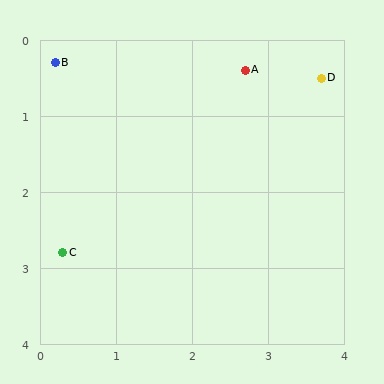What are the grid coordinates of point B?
Point B is at approximately (0.2, 0.3).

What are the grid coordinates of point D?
Point D is at approximately (3.7, 0.5).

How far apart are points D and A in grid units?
Points D and A are about 1.0 grid units apart.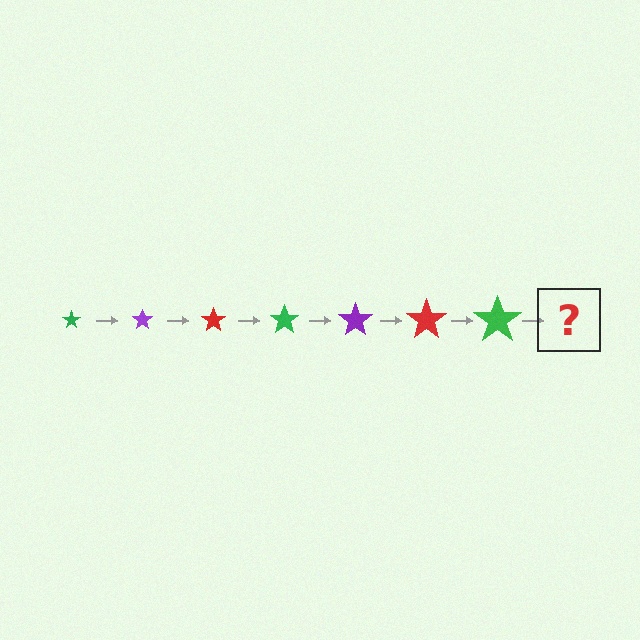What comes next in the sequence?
The next element should be a purple star, larger than the previous one.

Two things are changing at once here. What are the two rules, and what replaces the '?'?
The two rules are that the star grows larger each step and the color cycles through green, purple, and red. The '?' should be a purple star, larger than the previous one.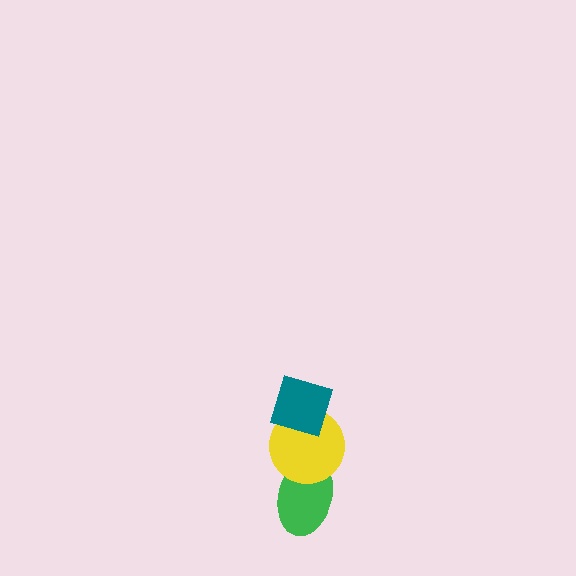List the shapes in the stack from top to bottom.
From top to bottom: the teal diamond, the yellow circle, the green ellipse.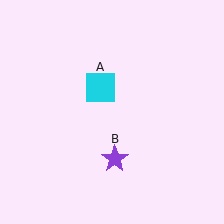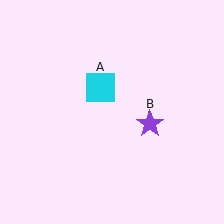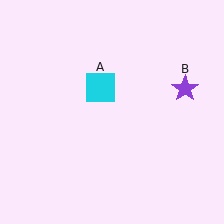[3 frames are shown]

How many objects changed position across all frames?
1 object changed position: purple star (object B).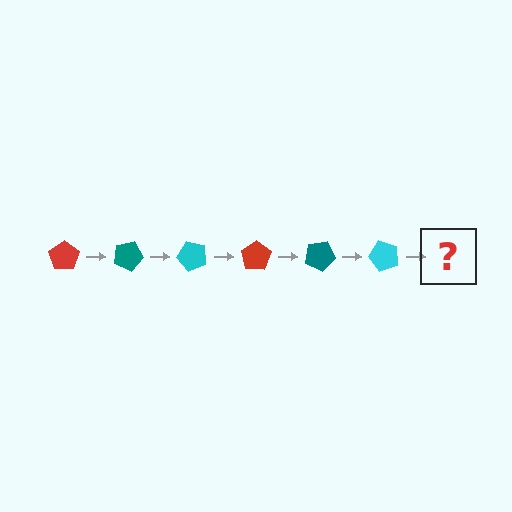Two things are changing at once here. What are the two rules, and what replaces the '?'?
The two rules are that it rotates 25 degrees each step and the color cycles through red, teal, and cyan. The '?' should be a red pentagon, rotated 150 degrees from the start.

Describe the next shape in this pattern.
It should be a red pentagon, rotated 150 degrees from the start.